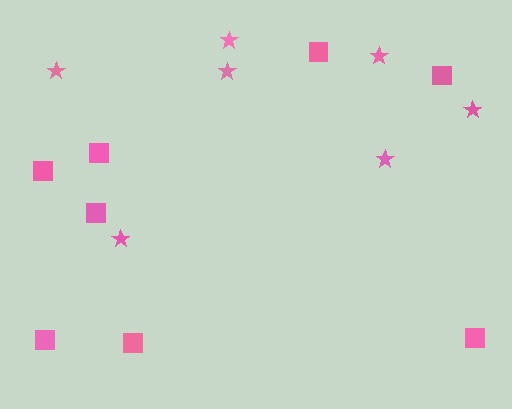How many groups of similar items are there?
There are 2 groups: one group of squares (8) and one group of stars (7).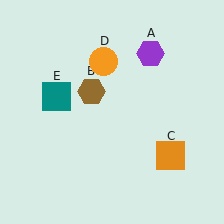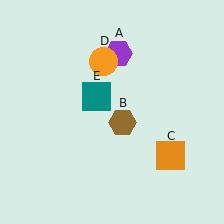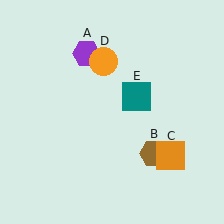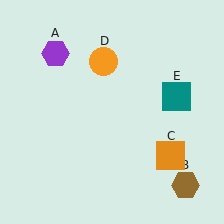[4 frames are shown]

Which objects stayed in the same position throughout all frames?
Orange square (object C) and orange circle (object D) remained stationary.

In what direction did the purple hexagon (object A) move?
The purple hexagon (object A) moved left.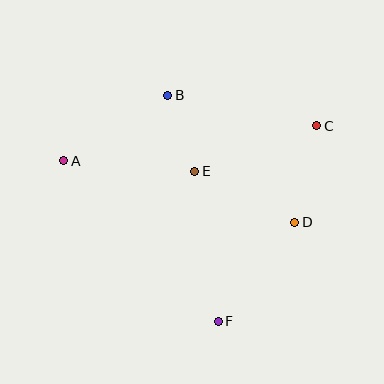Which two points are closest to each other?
Points B and E are closest to each other.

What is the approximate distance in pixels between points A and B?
The distance between A and B is approximately 123 pixels.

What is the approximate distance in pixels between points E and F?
The distance between E and F is approximately 152 pixels.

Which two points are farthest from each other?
Points A and C are farthest from each other.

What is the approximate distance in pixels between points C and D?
The distance between C and D is approximately 99 pixels.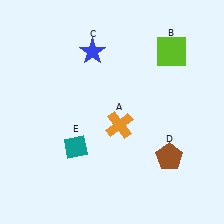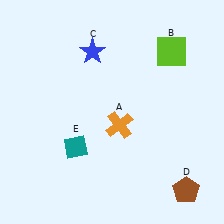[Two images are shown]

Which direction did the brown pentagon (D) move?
The brown pentagon (D) moved down.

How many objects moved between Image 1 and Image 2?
1 object moved between the two images.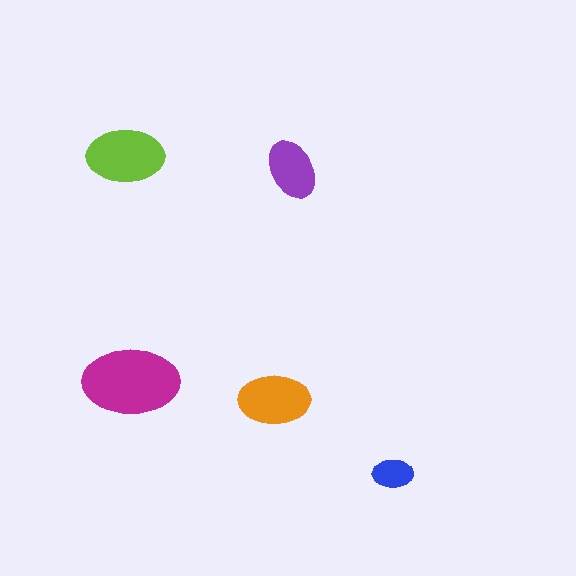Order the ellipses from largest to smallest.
the magenta one, the lime one, the orange one, the purple one, the blue one.